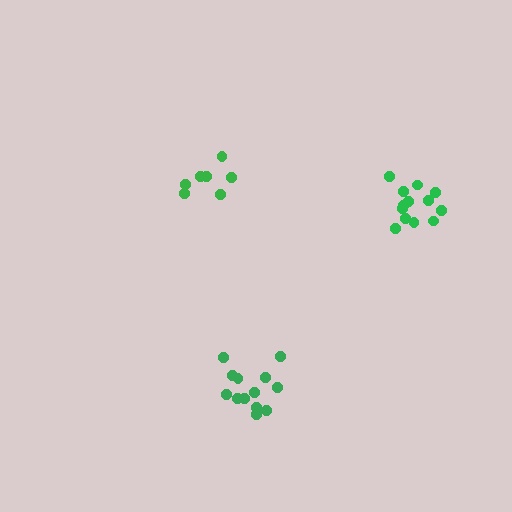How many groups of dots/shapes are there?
There are 3 groups.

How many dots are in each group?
Group 1: 13 dots, Group 2: 7 dots, Group 3: 13 dots (33 total).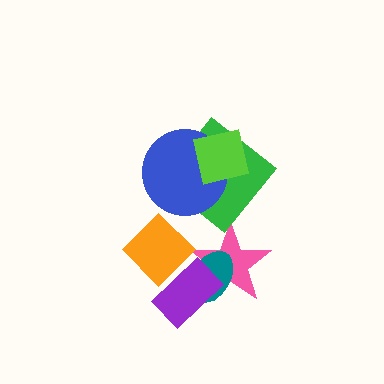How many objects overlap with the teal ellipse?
2 objects overlap with the teal ellipse.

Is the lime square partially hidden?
No, no other shape covers it.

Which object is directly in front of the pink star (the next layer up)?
The teal ellipse is directly in front of the pink star.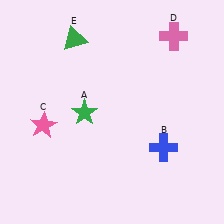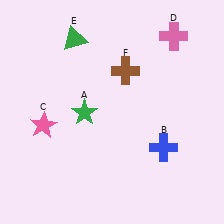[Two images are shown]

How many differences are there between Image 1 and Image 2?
There is 1 difference between the two images.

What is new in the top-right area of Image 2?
A brown cross (F) was added in the top-right area of Image 2.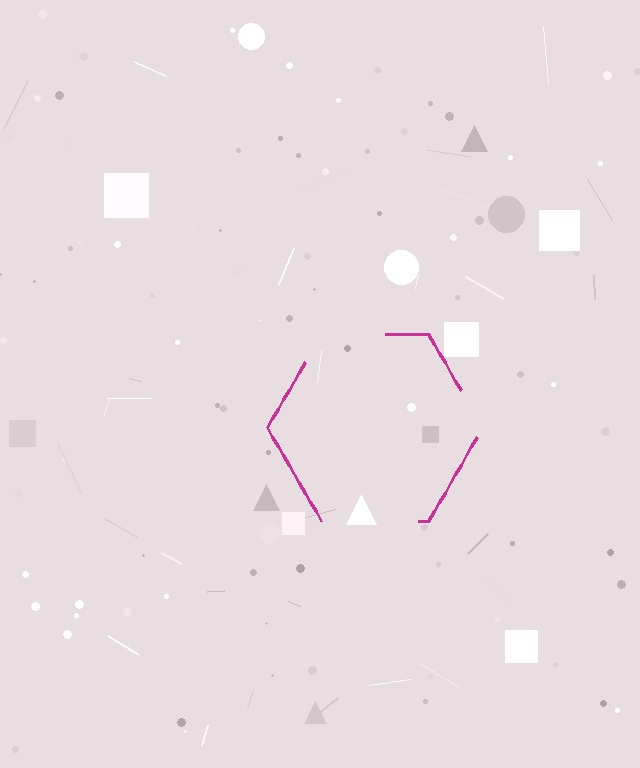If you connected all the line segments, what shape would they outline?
They would outline a hexagon.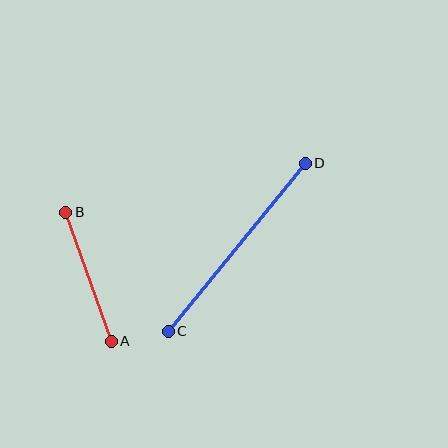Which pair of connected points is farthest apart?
Points C and D are farthest apart.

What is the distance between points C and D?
The distance is approximately 217 pixels.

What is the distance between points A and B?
The distance is approximately 137 pixels.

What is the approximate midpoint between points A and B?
The midpoint is at approximately (88, 277) pixels.